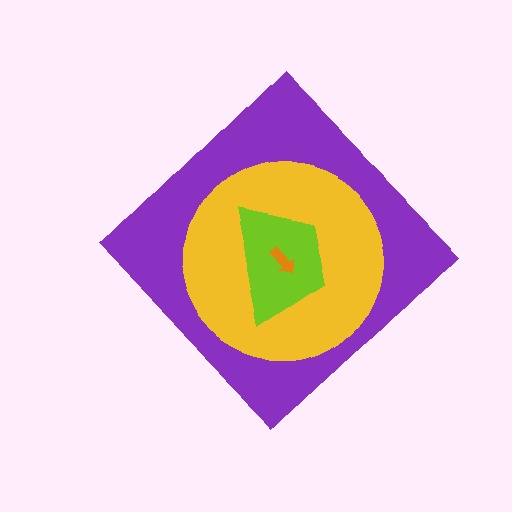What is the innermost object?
The orange arrow.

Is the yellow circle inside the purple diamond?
Yes.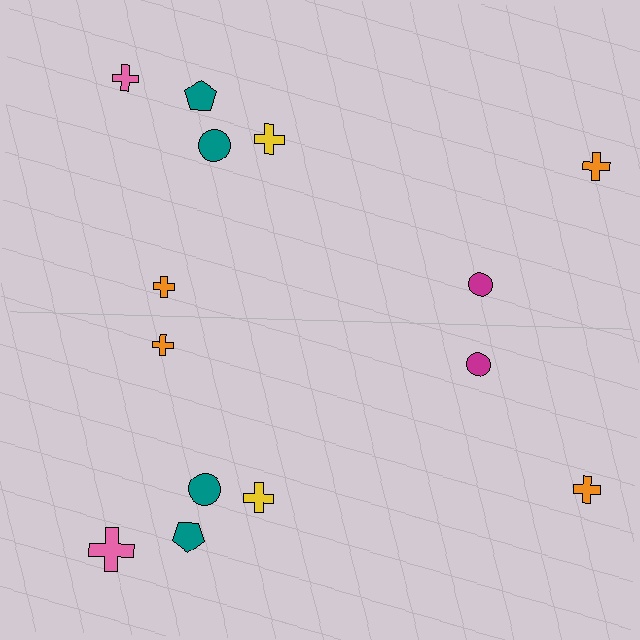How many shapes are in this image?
There are 14 shapes in this image.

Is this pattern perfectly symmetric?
No, the pattern is not perfectly symmetric. The pink cross on the bottom side has a different size than its mirror counterpart.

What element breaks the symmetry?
The pink cross on the bottom side has a different size than its mirror counterpart.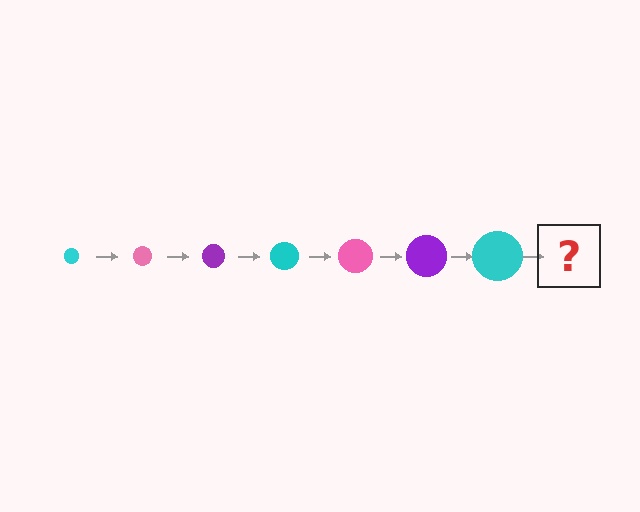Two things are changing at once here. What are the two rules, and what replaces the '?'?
The two rules are that the circle grows larger each step and the color cycles through cyan, pink, and purple. The '?' should be a pink circle, larger than the previous one.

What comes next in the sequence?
The next element should be a pink circle, larger than the previous one.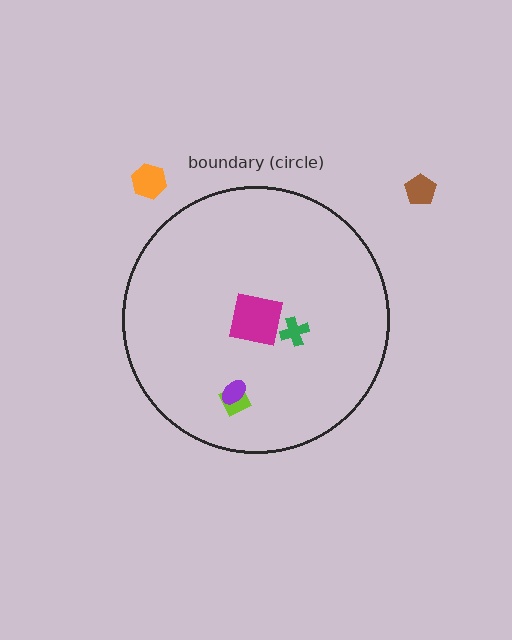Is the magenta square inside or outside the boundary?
Inside.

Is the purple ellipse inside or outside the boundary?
Inside.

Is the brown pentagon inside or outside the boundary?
Outside.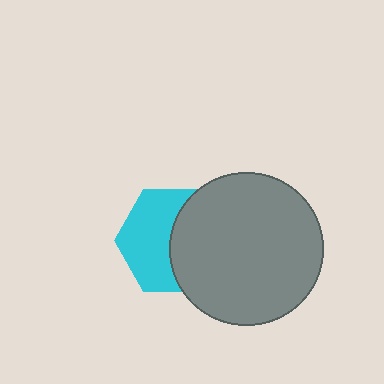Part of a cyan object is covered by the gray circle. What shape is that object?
It is a hexagon.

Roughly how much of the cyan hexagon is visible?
About half of it is visible (roughly 53%).